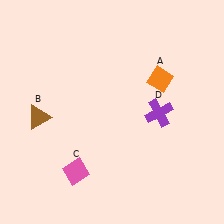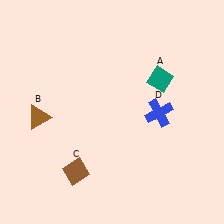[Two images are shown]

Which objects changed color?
A changed from orange to teal. C changed from pink to brown. D changed from purple to blue.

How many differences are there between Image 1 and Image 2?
There are 3 differences between the two images.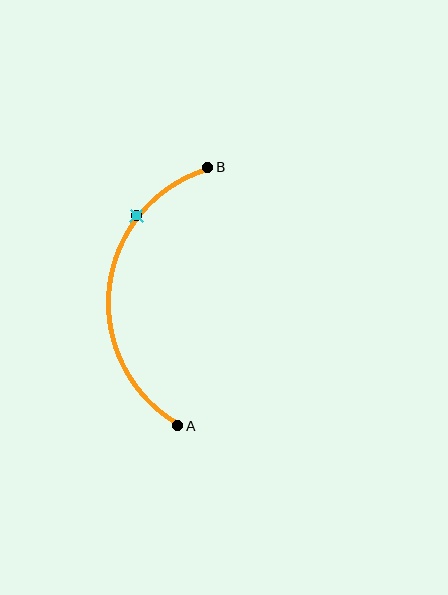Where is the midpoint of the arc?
The arc midpoint is the point on the curve farthest from the straight line joining A and B. It sits to the left of that line.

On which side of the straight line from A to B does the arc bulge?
The arc bulges to the left of the straight line connecting A and B.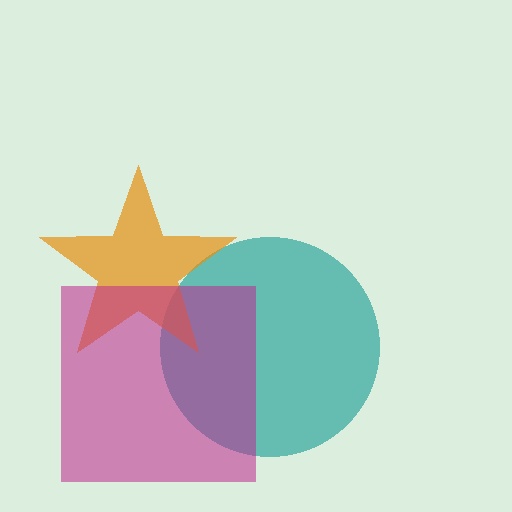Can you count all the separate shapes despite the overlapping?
Yes, there are 3 separate shapes.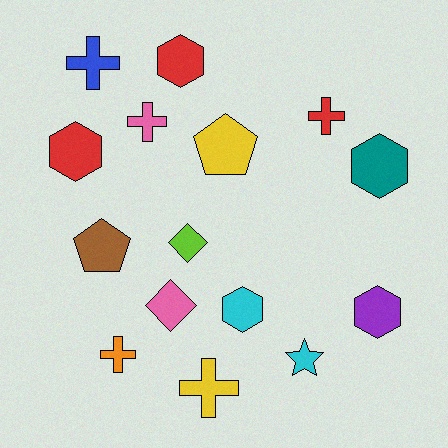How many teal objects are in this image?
There is 1 teal object.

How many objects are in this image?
There are 15 objects.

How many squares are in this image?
There are no squares.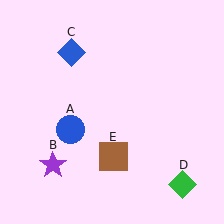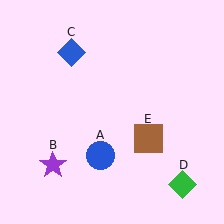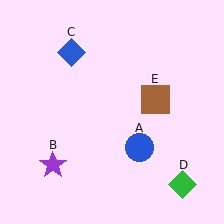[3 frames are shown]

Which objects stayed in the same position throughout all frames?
Purple star (object B) and blue diamond (object C) and green diamond (object D) remained stationary.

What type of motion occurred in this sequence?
The blue circle (object A), brown square (object E) rotated counterclockwise around the center of the scene.